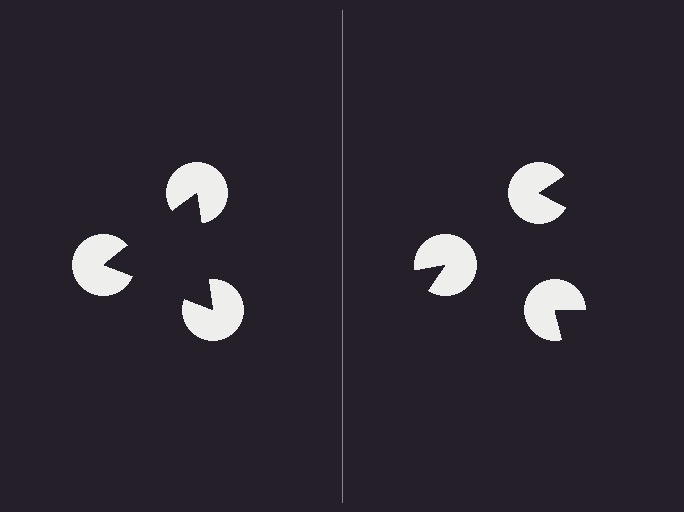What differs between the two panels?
The pac-man discs are positioned identically on both sides; only the wedge orientations differ. On the left they align to a triangle; on the right they are misaligned.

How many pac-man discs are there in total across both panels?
6 — 3 on each side.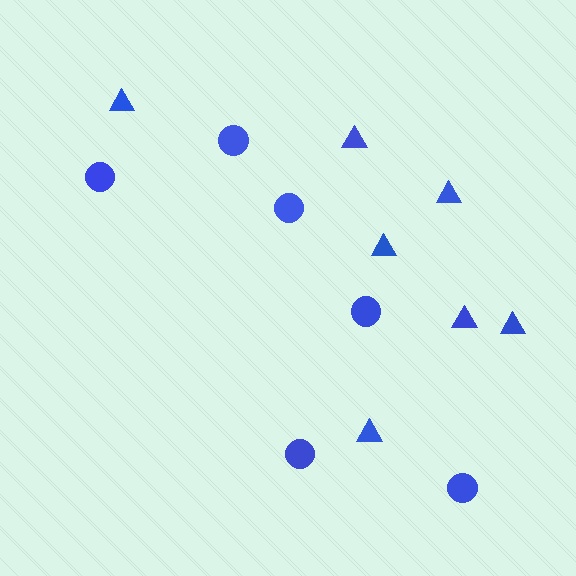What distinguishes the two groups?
There are 2 groups: one group of triangles (7) and one group of circles (6).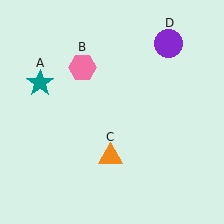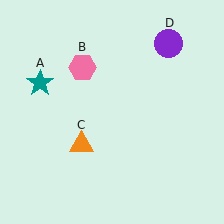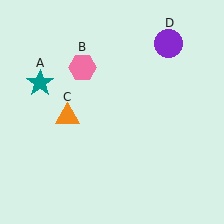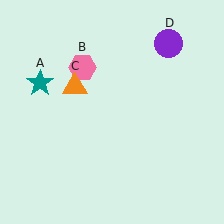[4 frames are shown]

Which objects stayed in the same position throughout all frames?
Teal star (object A) and pink hexagon (object B) and purple circle (object D) remained stationary.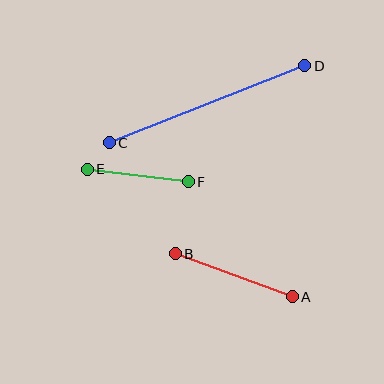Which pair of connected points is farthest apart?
Points C and D are farthest apart.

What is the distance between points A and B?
The distance is approximately 125 pixels.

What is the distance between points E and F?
The distance is approximately 102 pixels.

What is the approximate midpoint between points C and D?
The midpoint is at approximately (207, 104) pixels.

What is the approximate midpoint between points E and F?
The midpoint is at approximately (138, 176) pixels.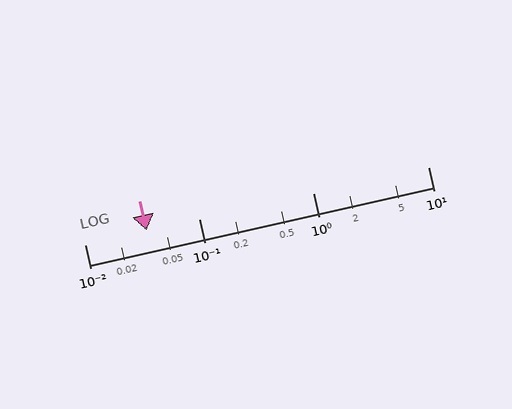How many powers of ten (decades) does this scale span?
The scale spans 3 decades, from 0.01 to 10.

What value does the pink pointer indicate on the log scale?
The pointer indicates approximately 0.035.